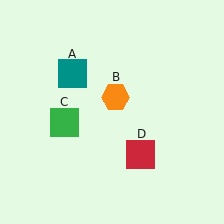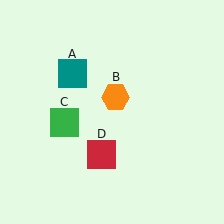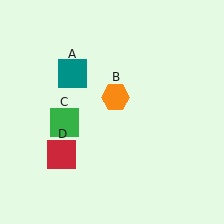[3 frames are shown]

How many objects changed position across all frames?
1 object changed position: red square (object D).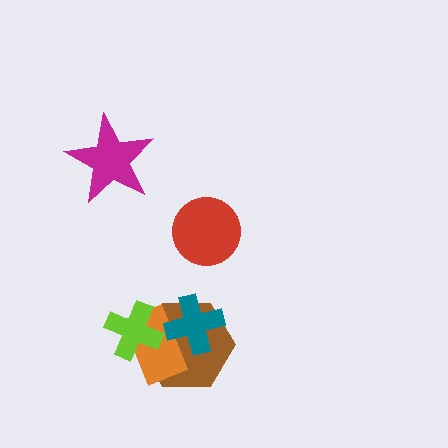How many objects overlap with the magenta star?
0 objects overlap with the magenta star.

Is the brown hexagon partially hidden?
Yes, it is partially covered by another shape.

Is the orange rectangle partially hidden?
Yes, it is partially covered by another shape.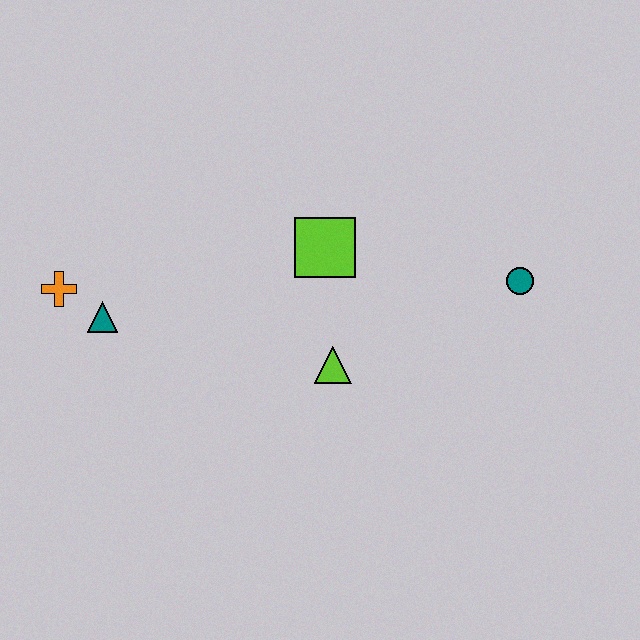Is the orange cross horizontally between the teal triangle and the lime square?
No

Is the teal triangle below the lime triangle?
No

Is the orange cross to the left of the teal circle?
Yes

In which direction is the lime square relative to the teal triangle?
The lime square is to the right of the teal triangle.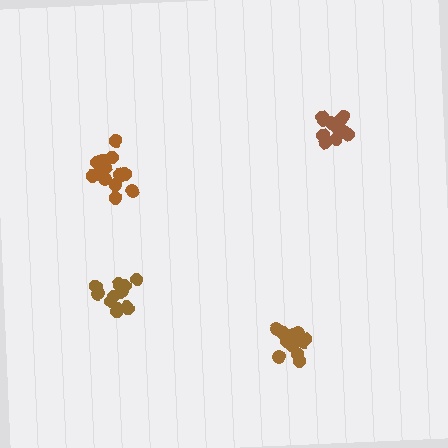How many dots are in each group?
Group 1: 13 dots, Group 2: 13 dots, Group 3: 16 dots, Group 4: 13 dots (55 total).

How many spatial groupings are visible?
There are 4 spatial groupings.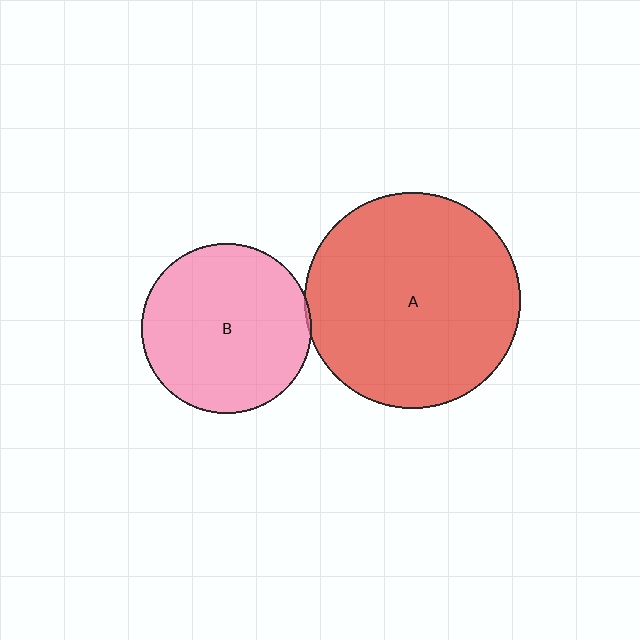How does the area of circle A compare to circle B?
Approximately 1.6 times.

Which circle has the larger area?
Circle A (red).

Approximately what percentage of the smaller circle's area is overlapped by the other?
Approximately 5%.